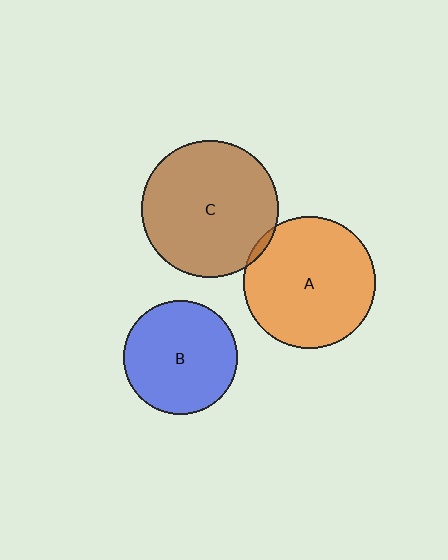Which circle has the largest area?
Circle C (brown).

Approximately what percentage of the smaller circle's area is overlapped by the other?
Approximately 5%.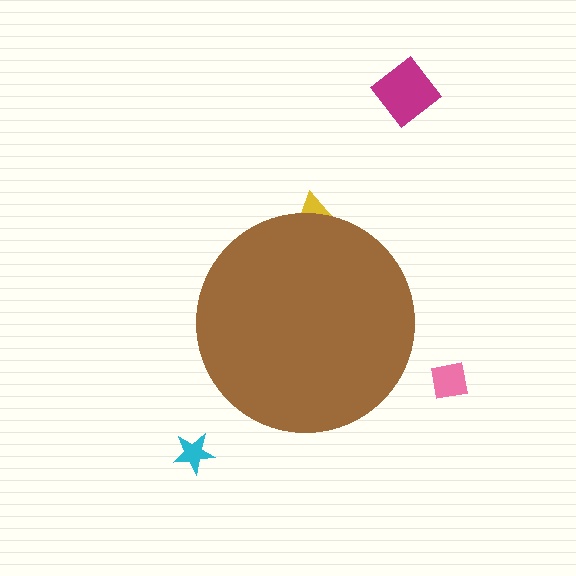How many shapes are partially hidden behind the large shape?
1 shape is partially hidden.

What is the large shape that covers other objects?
A brown circle.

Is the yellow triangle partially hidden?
Yes, the yellow triangle is partially hidden behind the brown circle.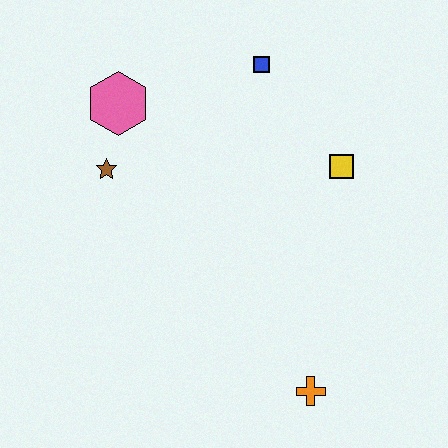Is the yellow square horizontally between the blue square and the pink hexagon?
No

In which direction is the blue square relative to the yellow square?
The blue square is above the yellow square.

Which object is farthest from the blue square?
The orange cross is farthest from the blue square.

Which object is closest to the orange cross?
The yellow square is closest to the orange cross.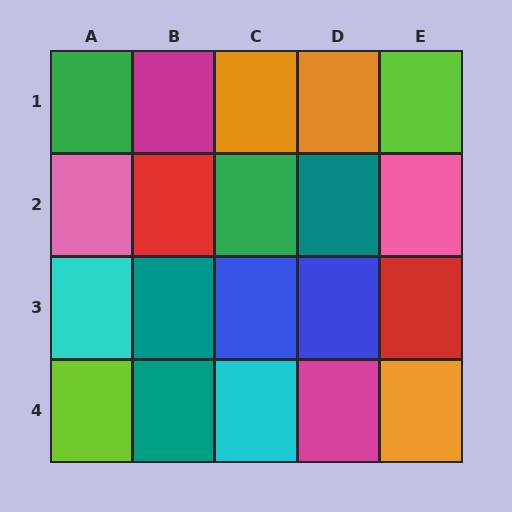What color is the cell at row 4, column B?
Teal.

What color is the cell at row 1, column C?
Orange.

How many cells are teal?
3 cells are teal.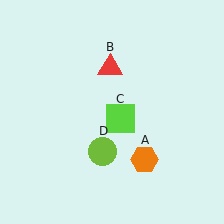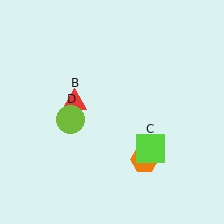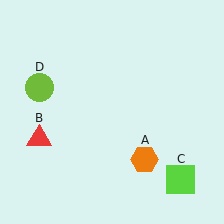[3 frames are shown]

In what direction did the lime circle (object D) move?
The lime circle (object D) moved up and to the left.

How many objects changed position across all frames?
3 objects changed position: red triangle (object B), lime square (object C), lime circle (object D).